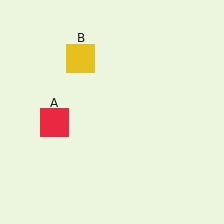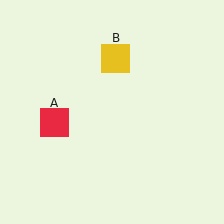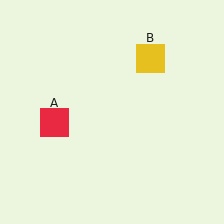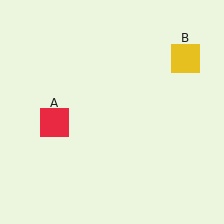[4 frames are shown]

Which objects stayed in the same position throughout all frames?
Red square (object A) remained stationary.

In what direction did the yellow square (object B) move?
The yellow square (object B) moved right.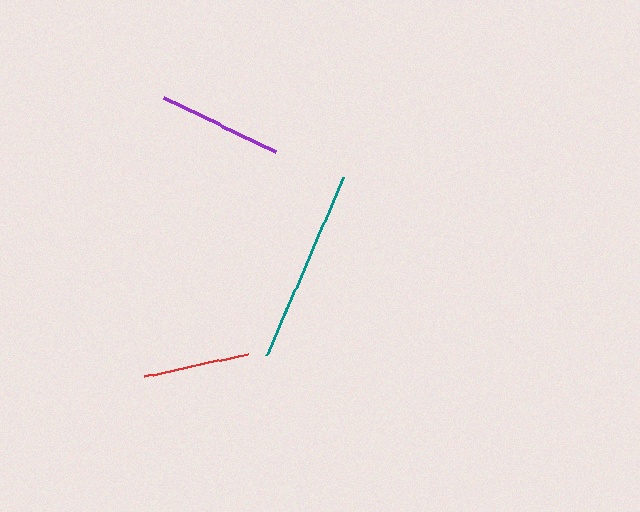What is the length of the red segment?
The red segment is approximately 106 pixels long.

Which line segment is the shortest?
The red line is the shortest at approximately 106 pixels.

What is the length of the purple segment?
The purple segment is approximately 125 pixels long.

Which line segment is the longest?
The teal line is the longest at approximately 194 pixels.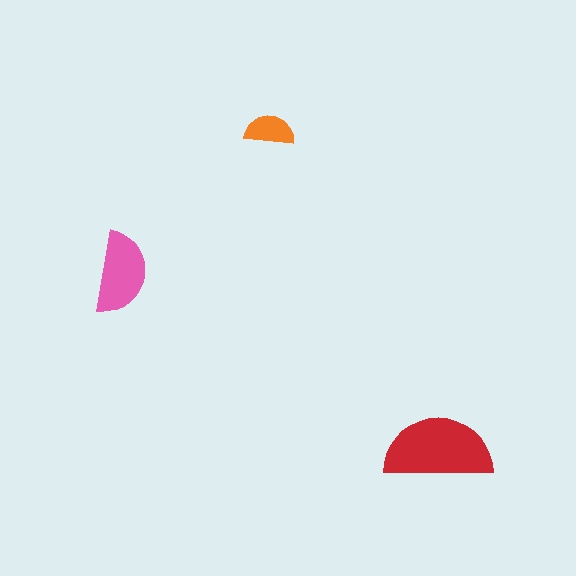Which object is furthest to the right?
The red semicircle is rightmost.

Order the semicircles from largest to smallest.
the red one, the pink one, the orange one.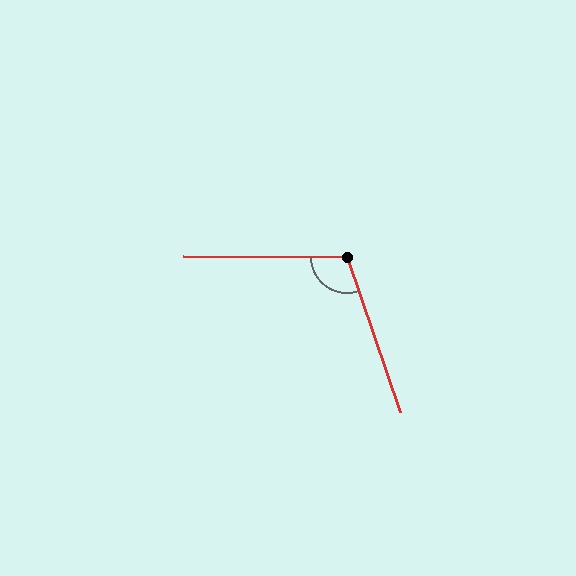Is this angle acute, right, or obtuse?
It is obtuse.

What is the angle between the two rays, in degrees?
Approximately 109 degrees.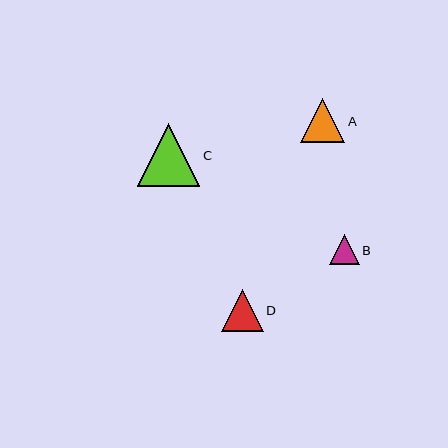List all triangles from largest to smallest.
From largest to smallest: C, A, D, B.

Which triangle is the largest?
Triangle C is the largest with a size of approximately 63 pixels.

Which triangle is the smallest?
Triangle B is the smallest with a size of approximately 30 pixels.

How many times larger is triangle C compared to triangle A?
Triangle C is approximately 1.4 times the size of triangle A.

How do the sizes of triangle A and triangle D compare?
Triangle A and triangle D are approximately the same size.